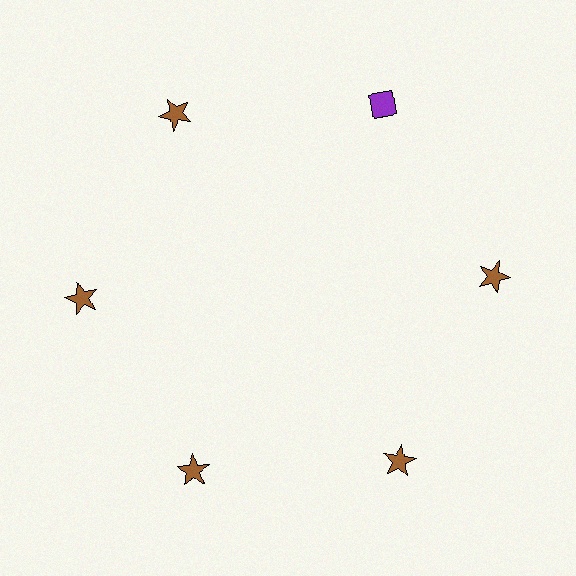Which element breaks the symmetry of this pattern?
The purple diamond at roughly the 1 o'clock position breaks the symmetry. All other shapes are brown stars.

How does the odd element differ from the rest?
It differs in both color (purple instead of brown) and shape (diamond instead of star).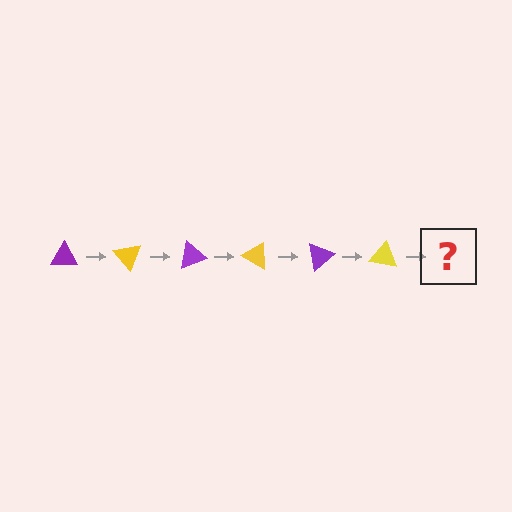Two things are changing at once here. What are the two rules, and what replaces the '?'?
The two rules are that it rotates 50 degrees each step and the color cycles through purple and yellow. The '?' should be a purple triangle, rotated 300 degrees from the start.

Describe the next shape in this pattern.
It should be a purple triangle, rotated 300 degrees from the start.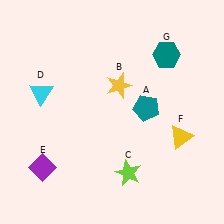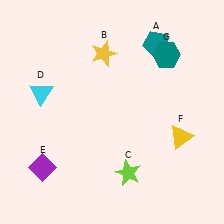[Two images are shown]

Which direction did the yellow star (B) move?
The yellow star (B) moved up.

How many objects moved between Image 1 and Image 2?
2 objects moved between the two images.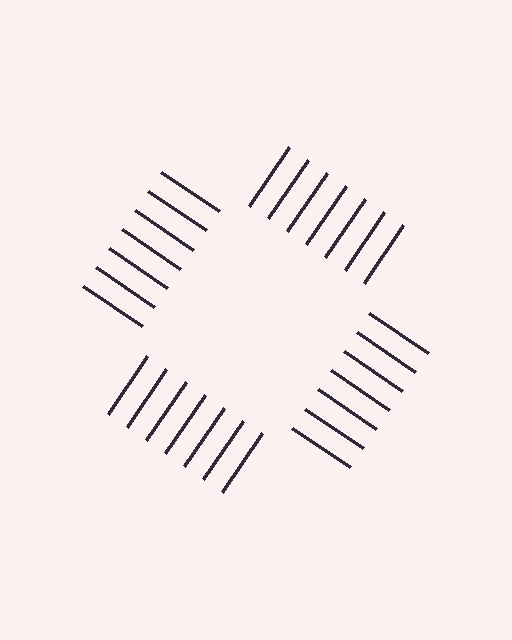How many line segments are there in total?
28 — 7 along each of the 4 edges.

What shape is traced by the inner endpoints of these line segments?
An illusory square — the line segments terminate on its edges but no continuous stroke is drawn.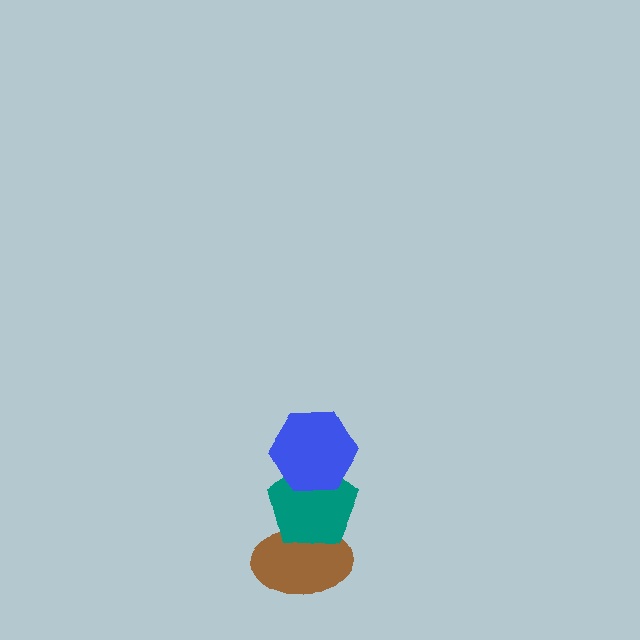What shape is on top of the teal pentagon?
The blue hexagon is on top of the teal pentagon.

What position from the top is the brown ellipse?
The brown ellipse is 3rd from the top.